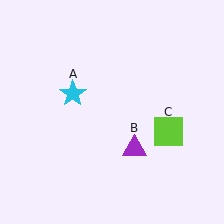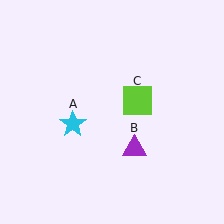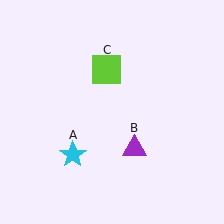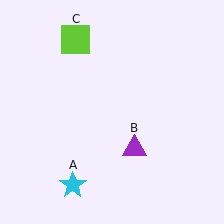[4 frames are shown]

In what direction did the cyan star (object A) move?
The cyan star (object A) moved down.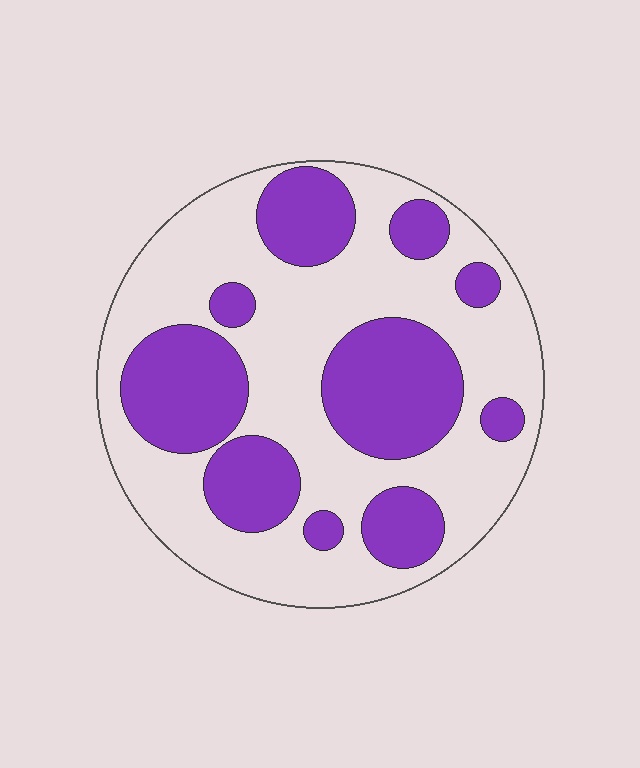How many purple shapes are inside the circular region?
10.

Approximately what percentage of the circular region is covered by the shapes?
Approximately 35%.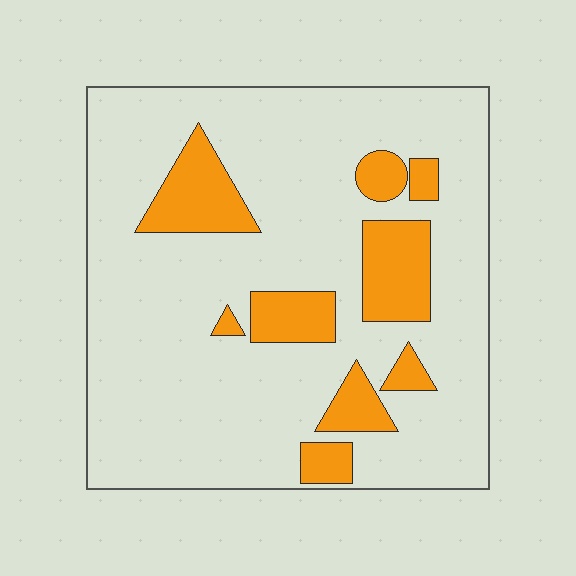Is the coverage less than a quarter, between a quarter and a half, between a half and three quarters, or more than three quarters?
Less than a quarter.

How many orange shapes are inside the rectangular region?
9.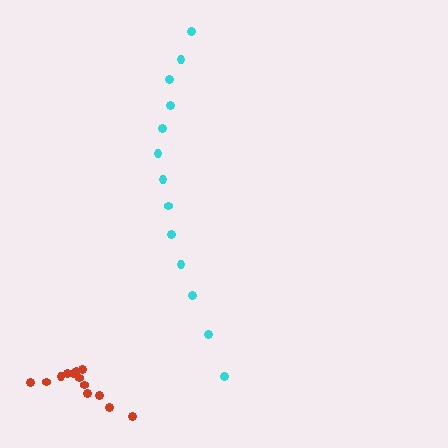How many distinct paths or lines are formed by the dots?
There are 2 distinct paths.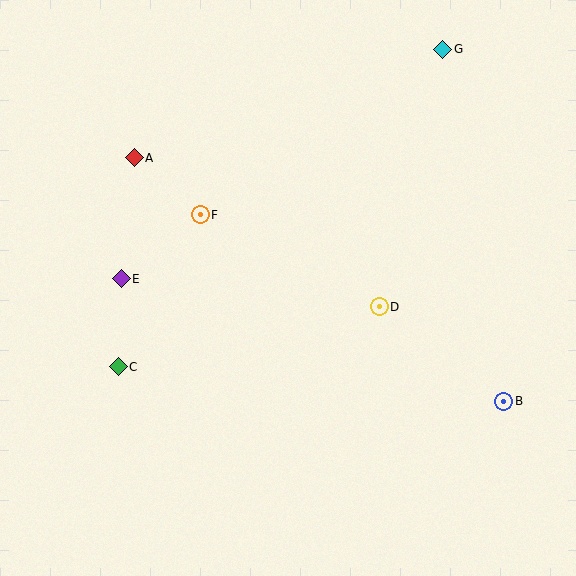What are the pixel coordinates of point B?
Point B is at (504, 401).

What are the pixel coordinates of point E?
Point E is at (121, 279).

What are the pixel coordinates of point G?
Point G is at (443, 49).